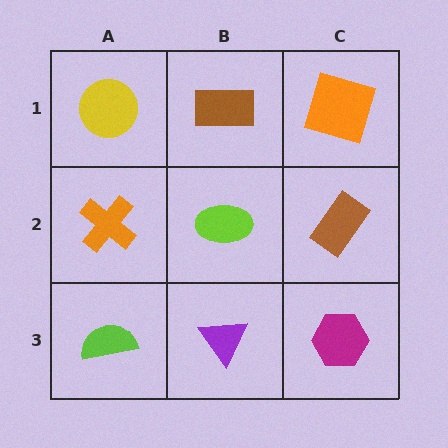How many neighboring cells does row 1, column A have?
2.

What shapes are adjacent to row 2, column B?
A brown rectangle (row 1, column B), a purple triangle (row 3, column B), an orange cross (row 2, column A), a brown rectangle (row 2, column C).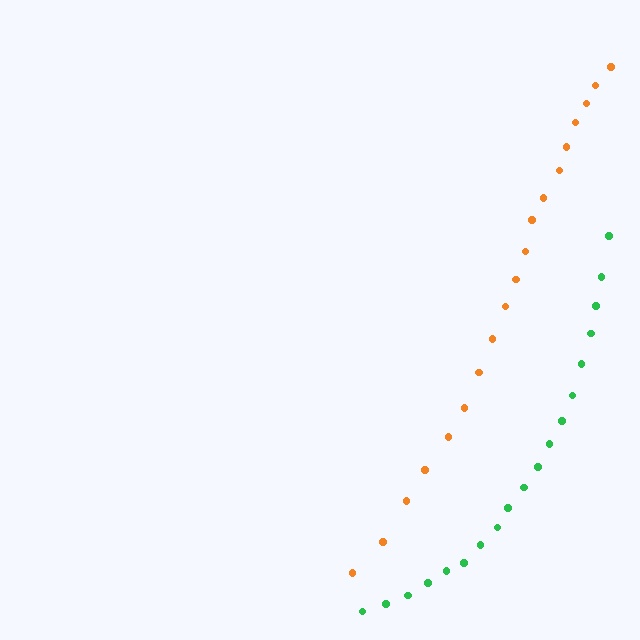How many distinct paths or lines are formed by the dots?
There are 2 distinct paths.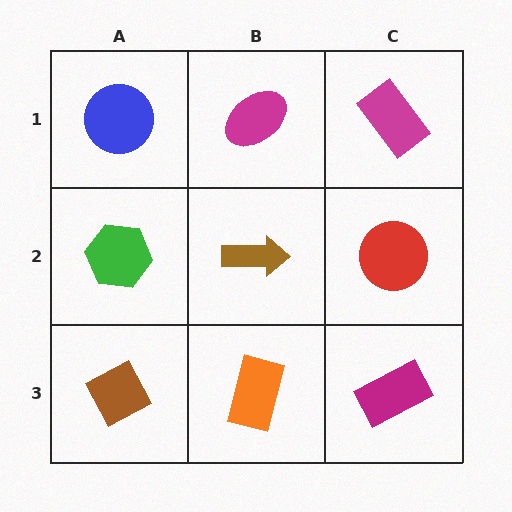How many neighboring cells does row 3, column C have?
2.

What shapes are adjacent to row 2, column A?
A blue circle (row 1, column A), a brown diamond (row 3, column A), a brown arrow (row 2, column B).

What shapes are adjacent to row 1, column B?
A brown arrow (row 2, column B), a blue circle (row 1, column A), a magenta rectangle (row 1, column C).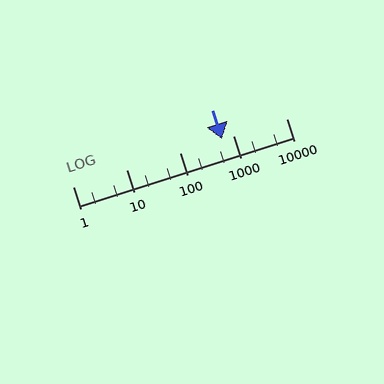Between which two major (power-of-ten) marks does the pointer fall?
The pointer is between 100 and 1000.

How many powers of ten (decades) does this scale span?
The scale spans 4 decades, from 1 to 10000.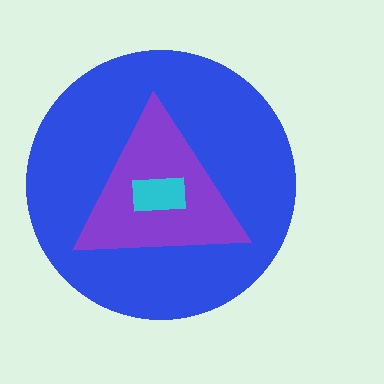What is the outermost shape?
The blue circle.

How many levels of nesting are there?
3.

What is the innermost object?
The cyan rectangle.